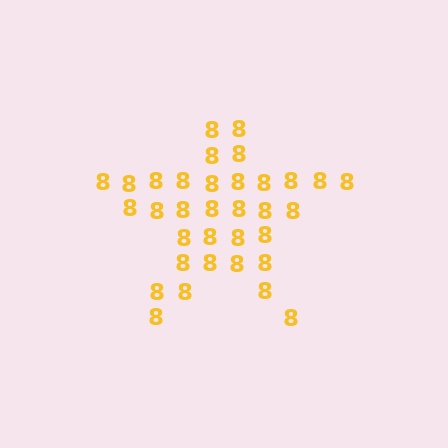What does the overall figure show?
The overall figure shows a star.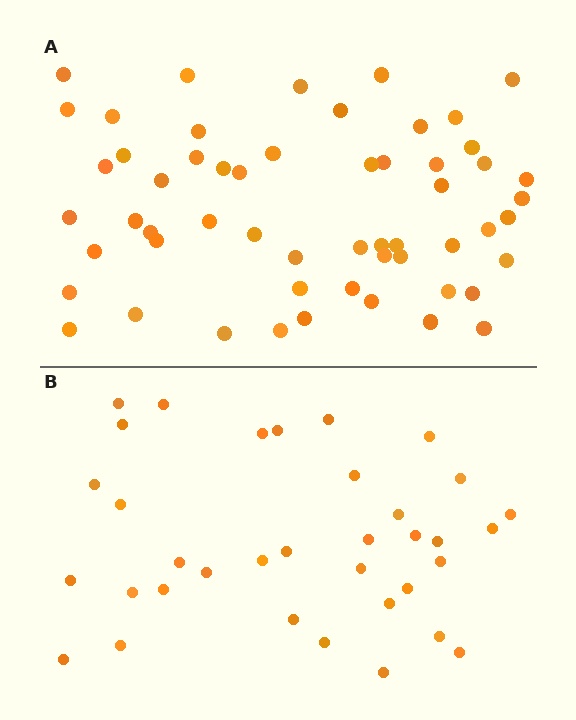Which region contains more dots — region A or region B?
Region A (the top region) has more dots.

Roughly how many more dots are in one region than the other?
Region A has approximately 20 more dots than region B.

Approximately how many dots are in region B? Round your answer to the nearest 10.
About 40 dots. (The exact count is 35, which rounds to 40.)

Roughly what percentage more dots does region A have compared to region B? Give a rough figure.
About 60% more.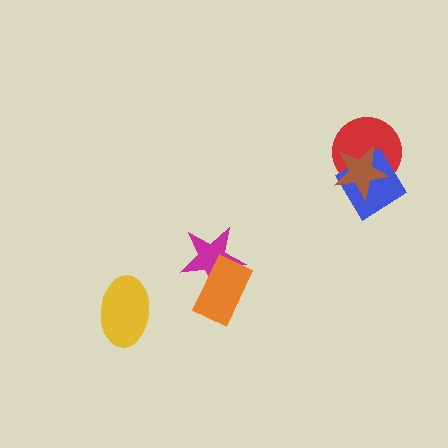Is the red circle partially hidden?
Yes, it is partially covered by another shape.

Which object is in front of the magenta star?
The orange rectangle is in front of the magenta star.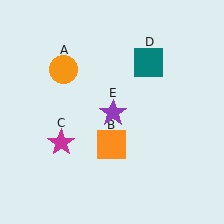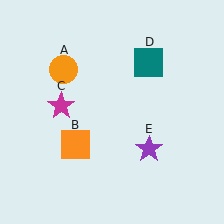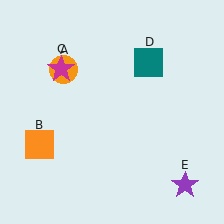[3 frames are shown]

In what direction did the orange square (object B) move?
The orange square (object B) moved left.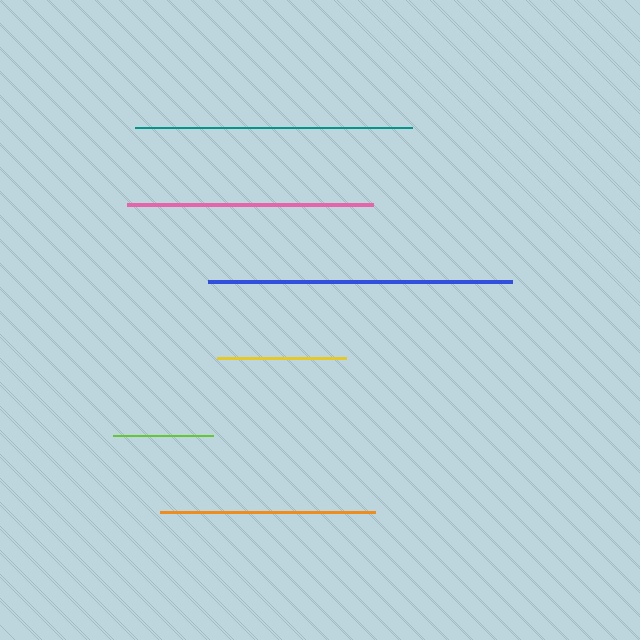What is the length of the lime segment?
The lime segment is approximately 100 pixels long.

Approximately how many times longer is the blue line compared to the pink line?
The blue line is approximately 1.2 times the length of the pink line.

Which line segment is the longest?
The blue line is the longest at approximately 304 pixels.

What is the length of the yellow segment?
The yellow segment is approximately 128 pixels long.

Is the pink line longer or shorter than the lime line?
The pink line is longer than the lime line.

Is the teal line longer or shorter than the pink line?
The teal line is longer than the pink line.